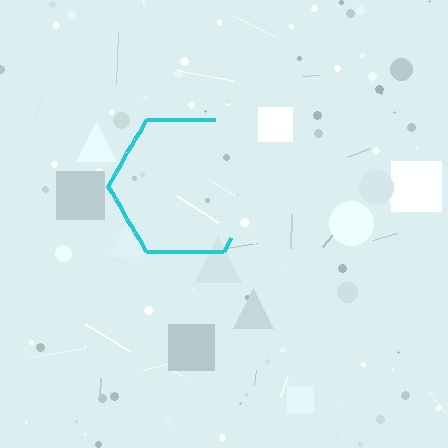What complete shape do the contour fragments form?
The contour fragments form a hexagon.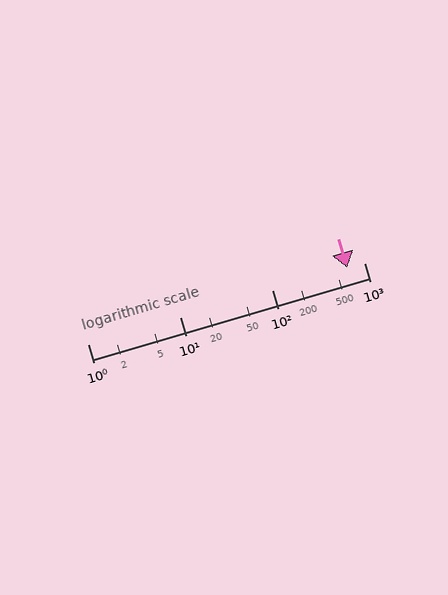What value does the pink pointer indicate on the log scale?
The pointer indicates approximately 660.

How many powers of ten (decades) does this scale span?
The scale spans 3 decades, from 1 to 1000.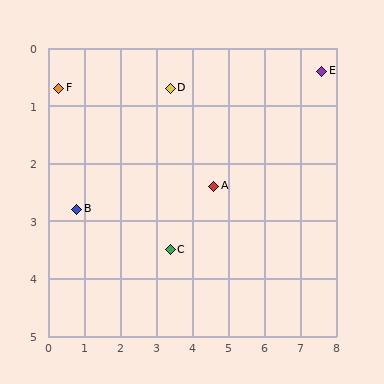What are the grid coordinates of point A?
Point A is at approximately (4.6, 2.4).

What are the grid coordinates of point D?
Point D is at approximately (3.4, 0.7).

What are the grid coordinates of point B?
Point B is at approximately (0.8, 2.8).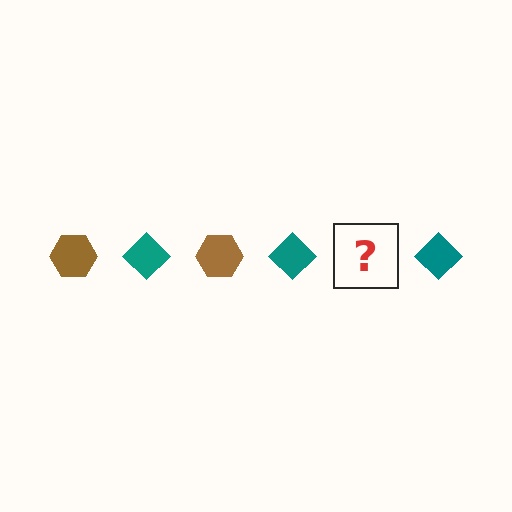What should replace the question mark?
The question mark should be replaced with a brown hexagon.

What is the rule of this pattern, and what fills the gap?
The rule is that the pattern alternates between brown hexagon and teal diamond. The gap should be filled with a brown hexagon.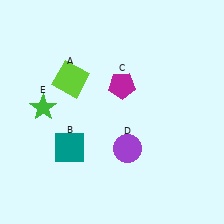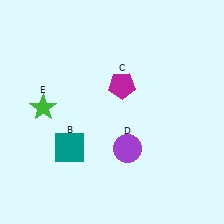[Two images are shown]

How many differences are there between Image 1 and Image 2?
There is 1 difference between the two images.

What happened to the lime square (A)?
The lime square (A) was removed in Image 2. It was in the top-left area of Image 1.